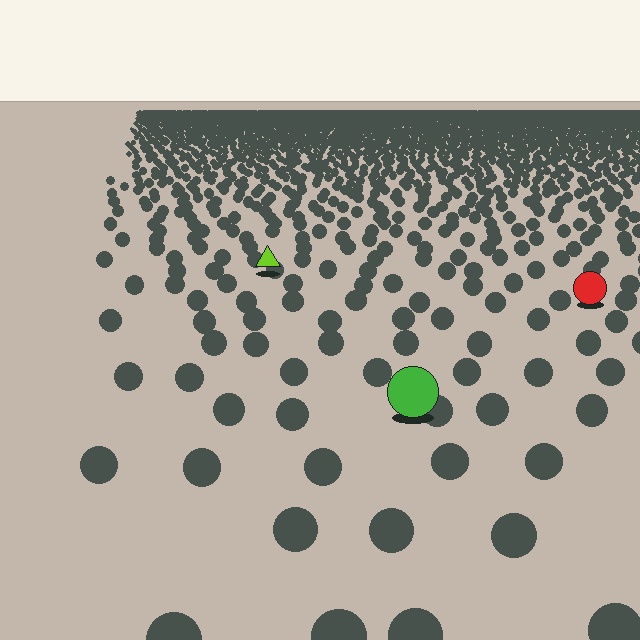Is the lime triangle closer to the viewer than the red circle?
No. The red circle is closer — you can tell from the texture gradient: the ground texture is coarser near it.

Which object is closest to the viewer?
The green circle is closest. The texture marks near it are larger and more spread out.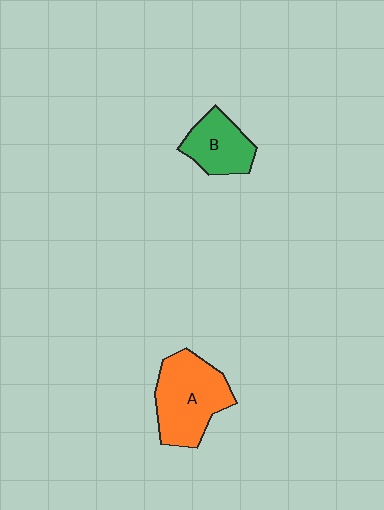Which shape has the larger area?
Shape A (orange).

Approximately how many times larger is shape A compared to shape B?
Approximately 1.6 times.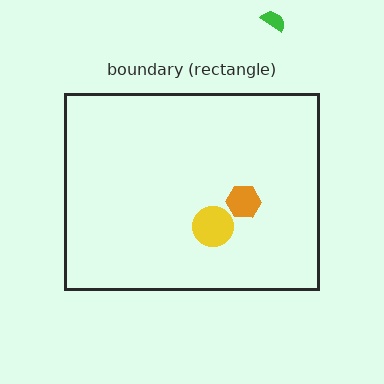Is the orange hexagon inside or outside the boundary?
Inside.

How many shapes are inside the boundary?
2 inside, 1 outside.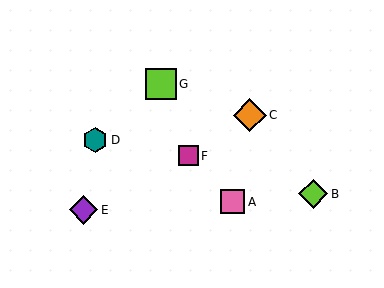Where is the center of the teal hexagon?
The center of the teal hexagon is at (95, 140).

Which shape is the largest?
The orange diamond (labeled C) is the largest.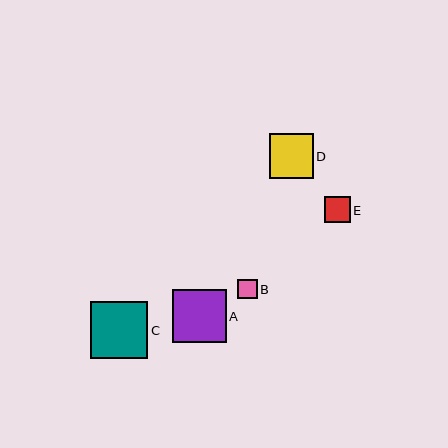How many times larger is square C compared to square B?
Square C is approximately 2.9 times the size of square B.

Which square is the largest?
Square C is the largest with a size of approximately 57 pixels.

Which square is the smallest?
Square B is the smallest with a size of approximately 19 pixels.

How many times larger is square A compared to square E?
Square A is approximately 2.1 times the size of square E.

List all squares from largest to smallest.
From largest to smallest: C, A, D, E, B.